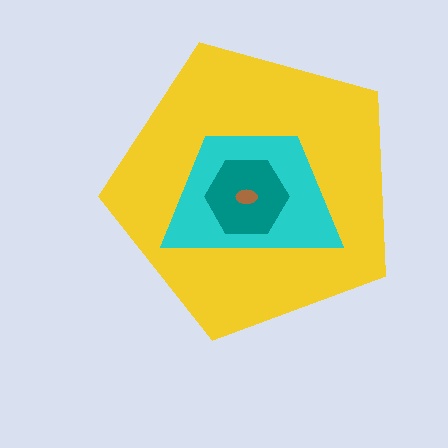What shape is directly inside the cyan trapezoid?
The teal hexagon.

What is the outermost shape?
The yellow pentagon.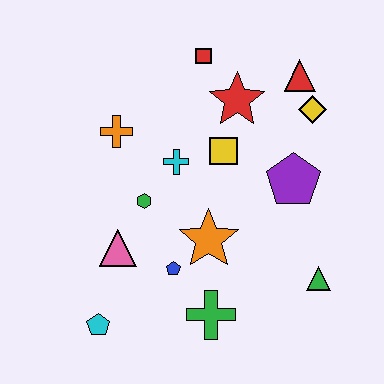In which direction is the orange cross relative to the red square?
The orange cross is to the left of the red square.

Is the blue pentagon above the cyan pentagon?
Yes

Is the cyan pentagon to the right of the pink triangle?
No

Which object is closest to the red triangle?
The yellow diamond is closest to the red triangle.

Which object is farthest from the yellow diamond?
The cyan pentagon is farthest from the yellow diamond.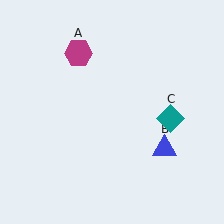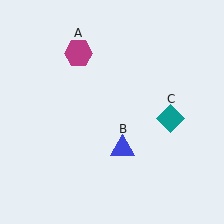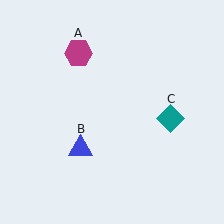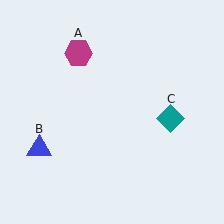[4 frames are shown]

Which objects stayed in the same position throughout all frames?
Magenta hexagon (object A) and teal diamond (object C) remained stationary.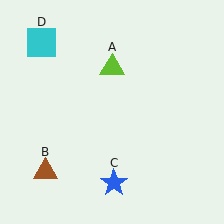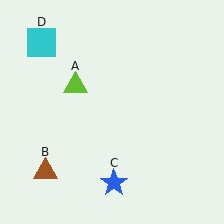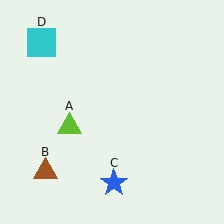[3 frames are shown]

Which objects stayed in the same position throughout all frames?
Brown triangle (object B) and blue star (object C) and cyan square (object D) remained stationary.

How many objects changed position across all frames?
1 object changed position: lime triangle (object A).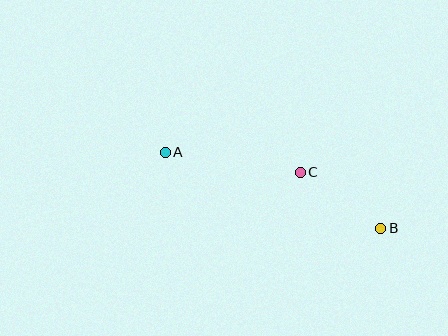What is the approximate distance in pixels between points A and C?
The distance between A and C is approximately 136 pixels.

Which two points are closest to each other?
Points B and C are closest to each other.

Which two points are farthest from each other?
Points A and B are farthest from each other.